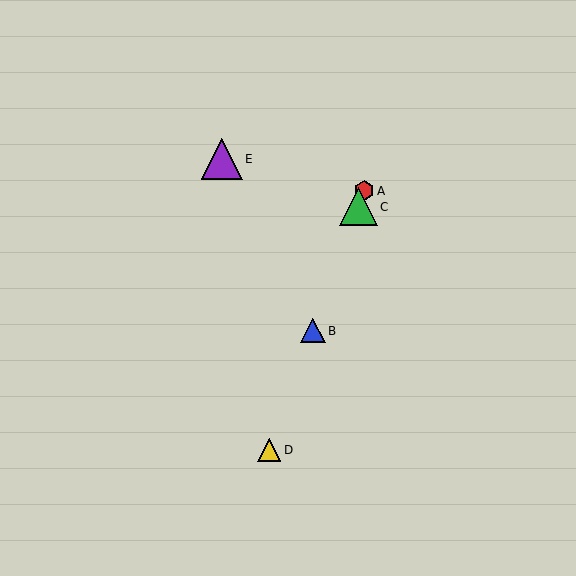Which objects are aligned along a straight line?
Objects A, B, C, D are aligned along a straight line.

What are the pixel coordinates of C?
Object C is at (358, 207).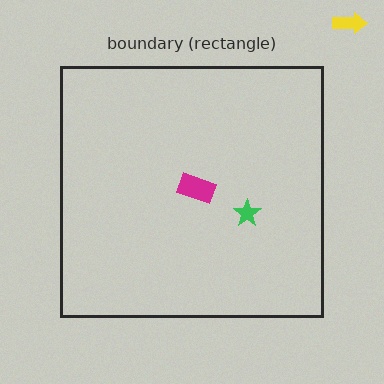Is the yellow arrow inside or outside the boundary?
Outside.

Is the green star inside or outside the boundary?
Inside.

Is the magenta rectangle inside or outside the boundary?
Inside.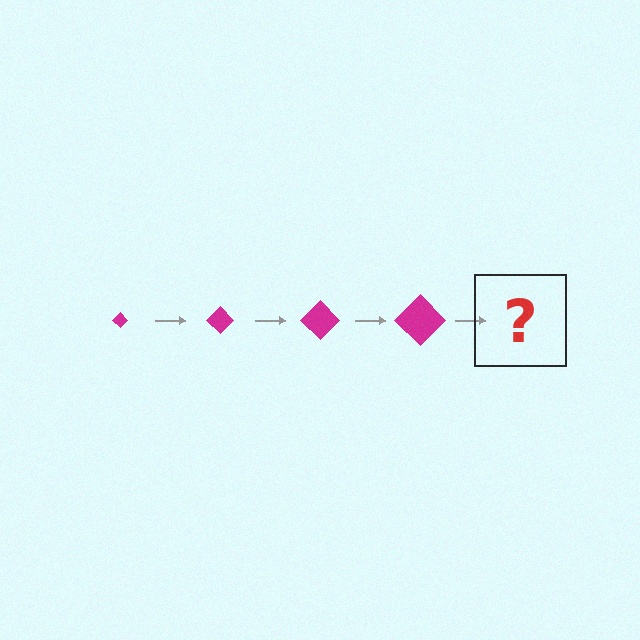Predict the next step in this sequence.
The next step is a magenta diamond, larger than the previous one.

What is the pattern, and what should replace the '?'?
The pattern is that the diamond gets progressively larger each step. The '?' should be a magenta diamond, larger than the previous one.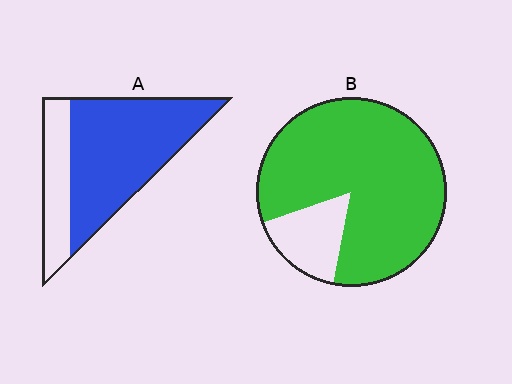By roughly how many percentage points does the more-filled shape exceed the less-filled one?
By roughly 10 percentage points (B over A).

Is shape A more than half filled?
Yes.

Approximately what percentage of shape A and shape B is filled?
A is approximately 75% and B is approximately 85%.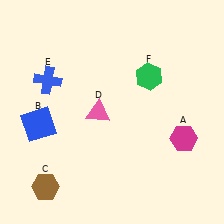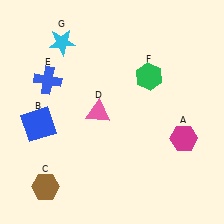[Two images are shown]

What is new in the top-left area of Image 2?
A cyan star (G) was added in the top-left area of Image 2.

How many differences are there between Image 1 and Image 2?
There is 1 difference between the two images.